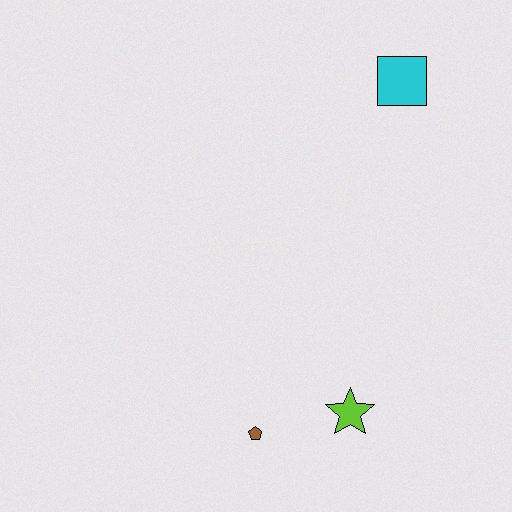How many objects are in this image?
There are 3 objects.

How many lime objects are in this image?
There is 1 lime object.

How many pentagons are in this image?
There is 1 pentagon.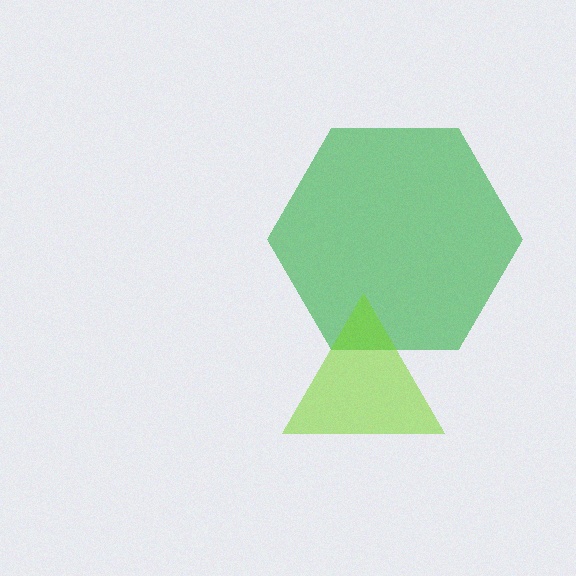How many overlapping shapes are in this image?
There are 2 overlapping shapes in the image.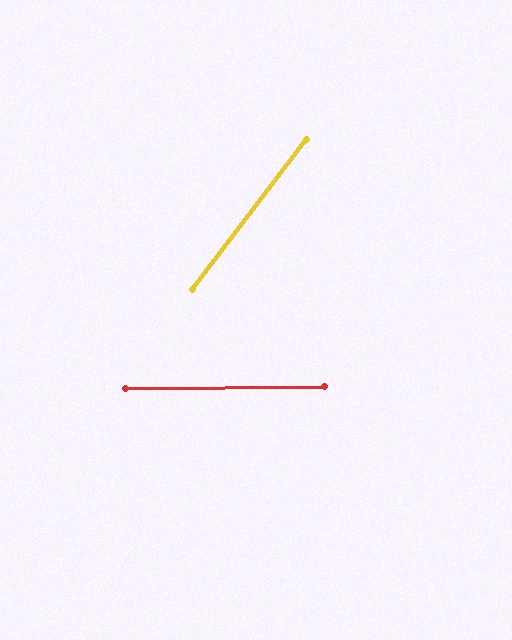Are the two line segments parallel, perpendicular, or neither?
Neither parallel nor perpendicular — they differ by about 53°.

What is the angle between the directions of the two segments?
Approximately 53 degrees.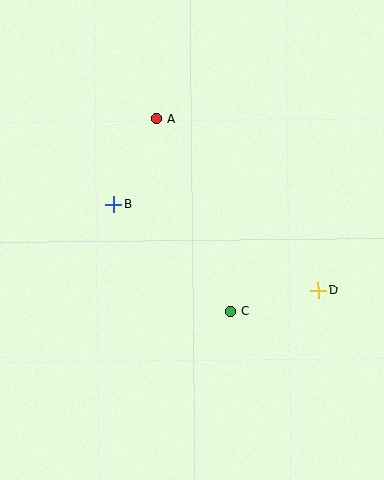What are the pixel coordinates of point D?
Point D is at (318, 290).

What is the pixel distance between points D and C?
The distance between D and C is 90 pixels.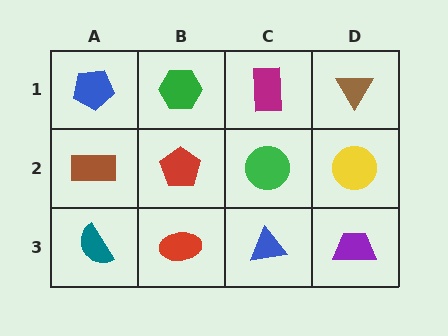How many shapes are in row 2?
4 shapes.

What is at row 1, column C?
A magenta rectangle.